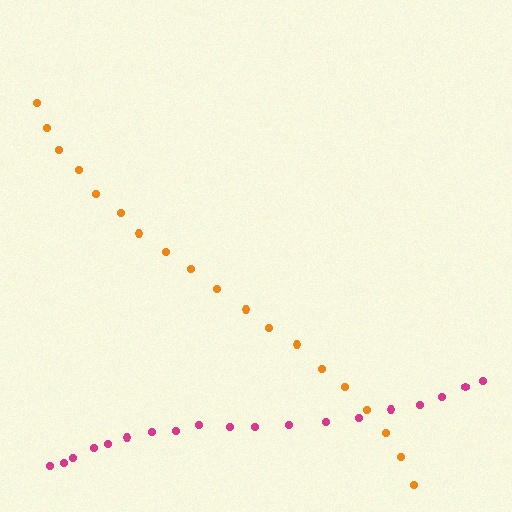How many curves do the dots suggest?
There are 2 distinct paths.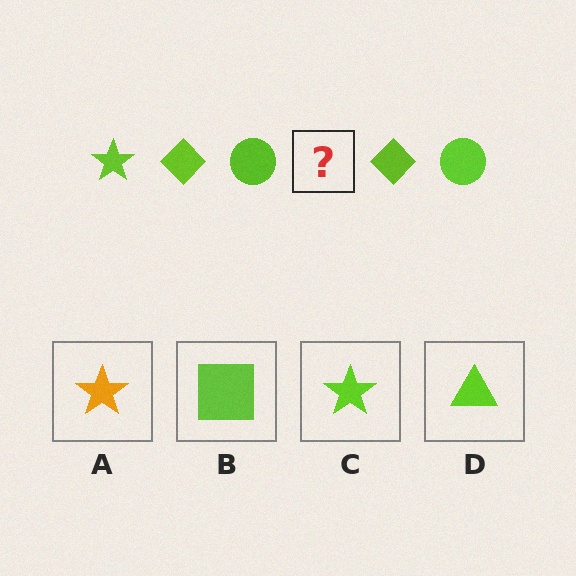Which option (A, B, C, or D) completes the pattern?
C.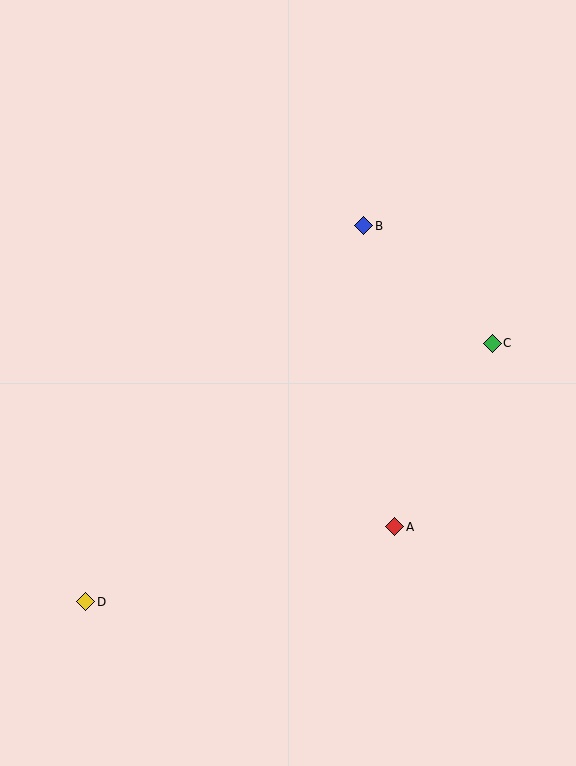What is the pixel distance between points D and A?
The distance between D and A is 318 pixels.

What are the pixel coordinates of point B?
Point B is at (364, 226).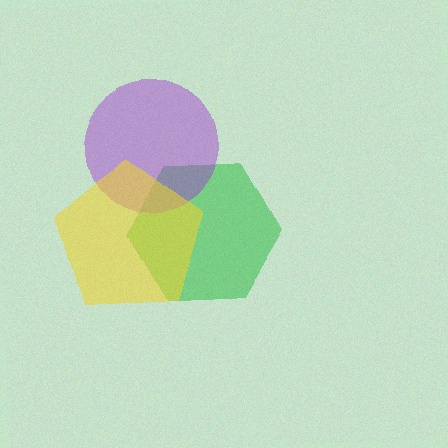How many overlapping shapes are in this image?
There are 3 overlapping shapes in the image.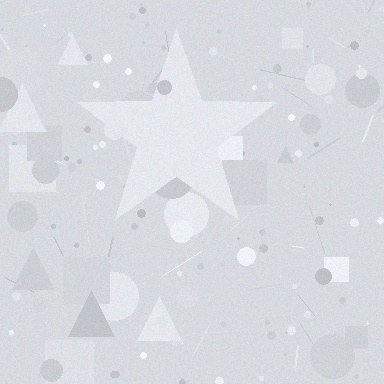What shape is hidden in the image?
A star is hidden in the image.